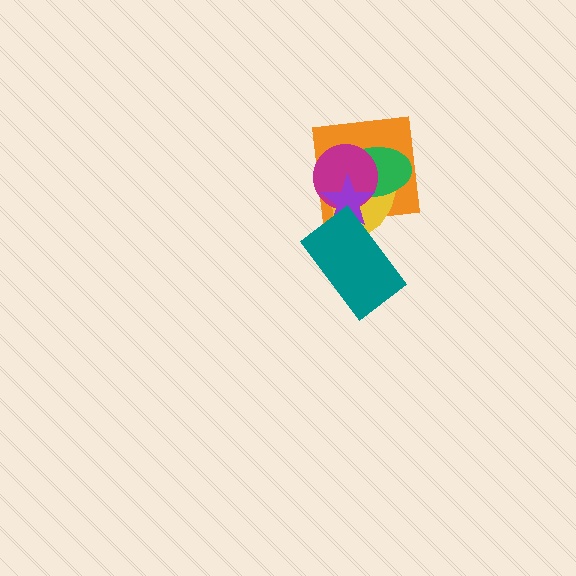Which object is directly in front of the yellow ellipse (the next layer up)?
The green ellipse is directly in front of the yellow ellipse.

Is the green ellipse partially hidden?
Yes, it is partially covered by another shape.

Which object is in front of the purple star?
The teal rectangle is in front of the purple star.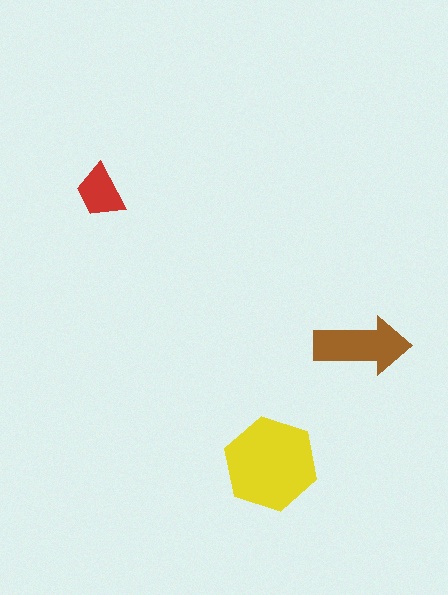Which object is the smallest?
The red trapezoid.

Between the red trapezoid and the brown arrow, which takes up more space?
The brown arrow.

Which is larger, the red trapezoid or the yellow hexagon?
The yellow hexagon.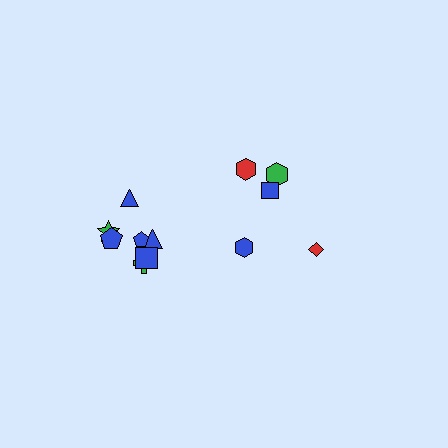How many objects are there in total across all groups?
There are 12 objects.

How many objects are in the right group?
There are 5 objects.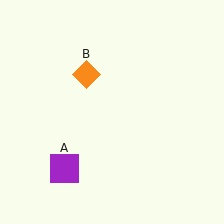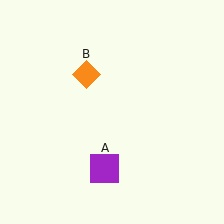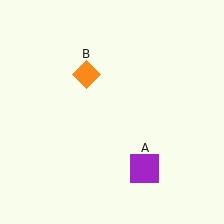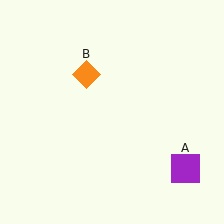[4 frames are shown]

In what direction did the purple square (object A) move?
The purple square (object A) moved right.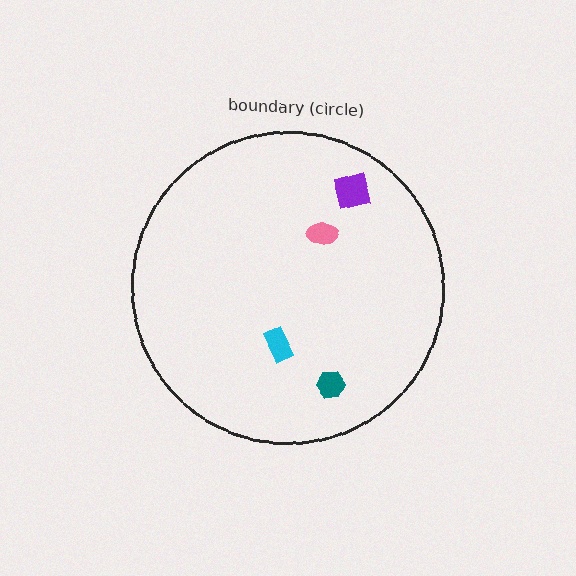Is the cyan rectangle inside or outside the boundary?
Inside.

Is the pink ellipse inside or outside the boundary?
Inside.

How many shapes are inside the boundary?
4 inside, 0 outside.